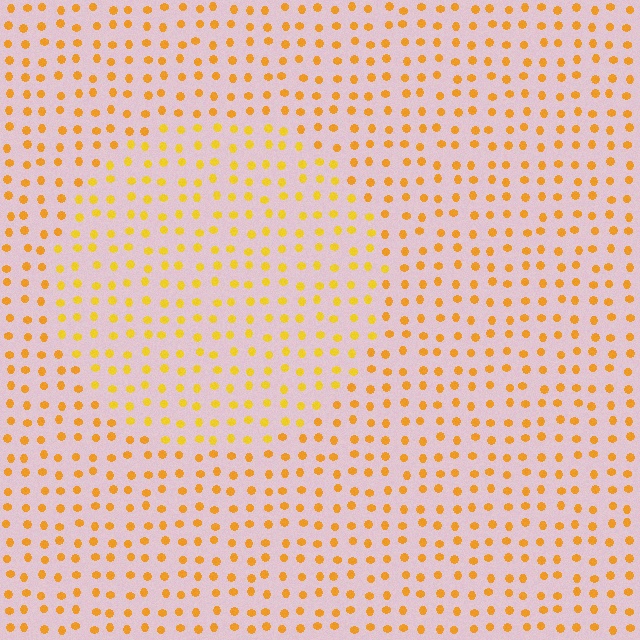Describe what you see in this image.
The image is filled with small orange elements in a uniform arrangement. A circle-shaped region is visible where the elements are tinted to a slightly different hue, forming a subtle color boundary.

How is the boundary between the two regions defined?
The boundary is defined purely by a slight shift in hue (about 16 degrees). Spacing, size, and orientation are identical on both sides.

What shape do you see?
I see a circle.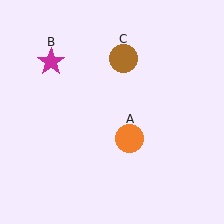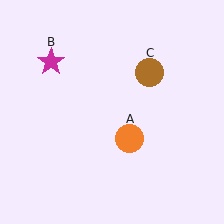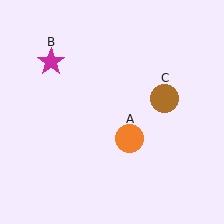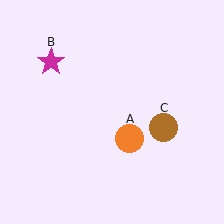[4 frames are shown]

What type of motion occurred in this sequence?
The brown circle (object C) rotated clockwise around the center of the scene.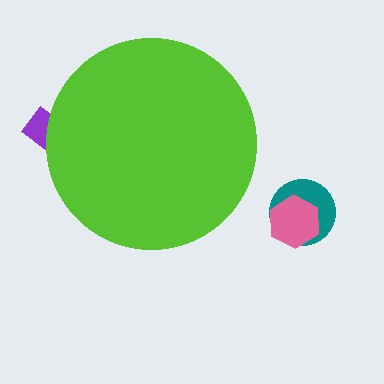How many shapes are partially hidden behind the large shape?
1 shape is partially hidden.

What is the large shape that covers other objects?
A lime circle.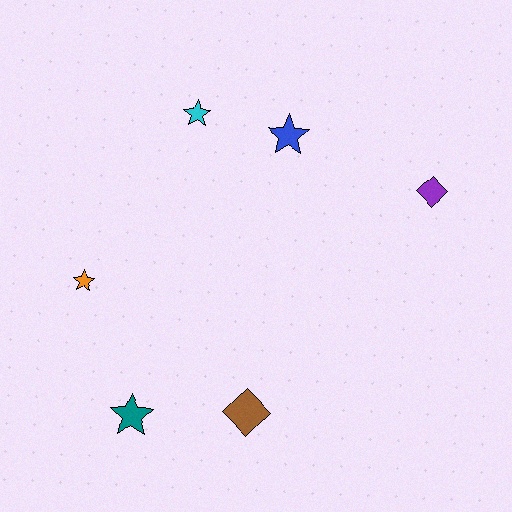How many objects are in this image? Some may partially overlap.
There are 6 objects.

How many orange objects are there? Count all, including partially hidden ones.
There is 1 orange object.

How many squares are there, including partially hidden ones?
There are no squares.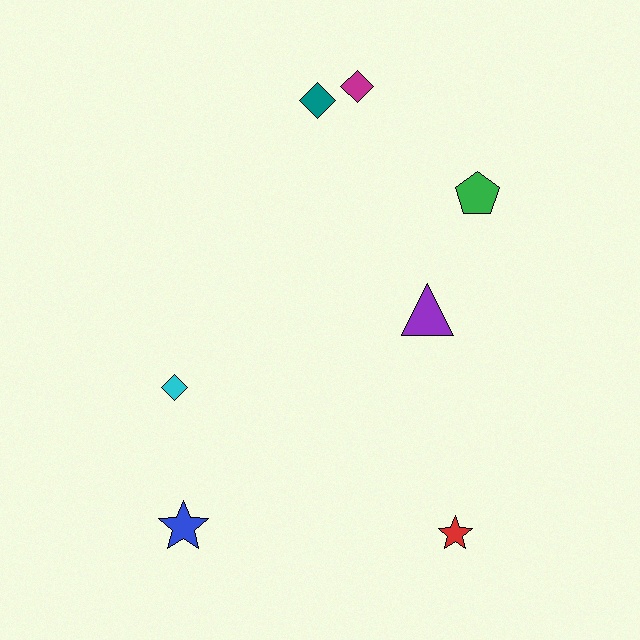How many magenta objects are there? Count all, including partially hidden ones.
There is 1 magenta object.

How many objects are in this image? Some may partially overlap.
There are 7 objects.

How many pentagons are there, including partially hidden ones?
There is 1 pentagon.